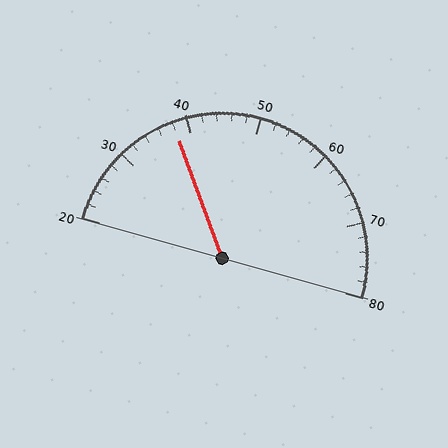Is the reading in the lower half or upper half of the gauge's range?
The reading is in the lower half of the range (20 to 80).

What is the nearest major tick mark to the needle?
The nearest major tick mark is 40.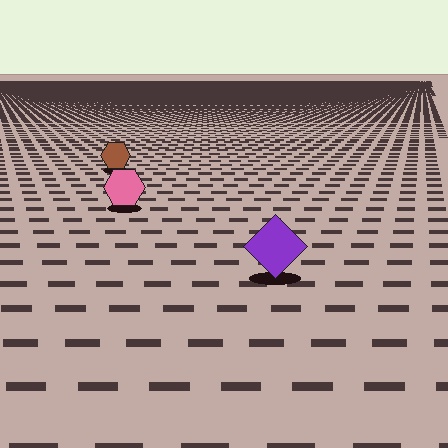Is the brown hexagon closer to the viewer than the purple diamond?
No. The purple diamond is closer — you can tell from the texture gradient: the ground texture is coarser near it.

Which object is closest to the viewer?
The purple diamond is closest. The texture marks near it are larger and more spread out.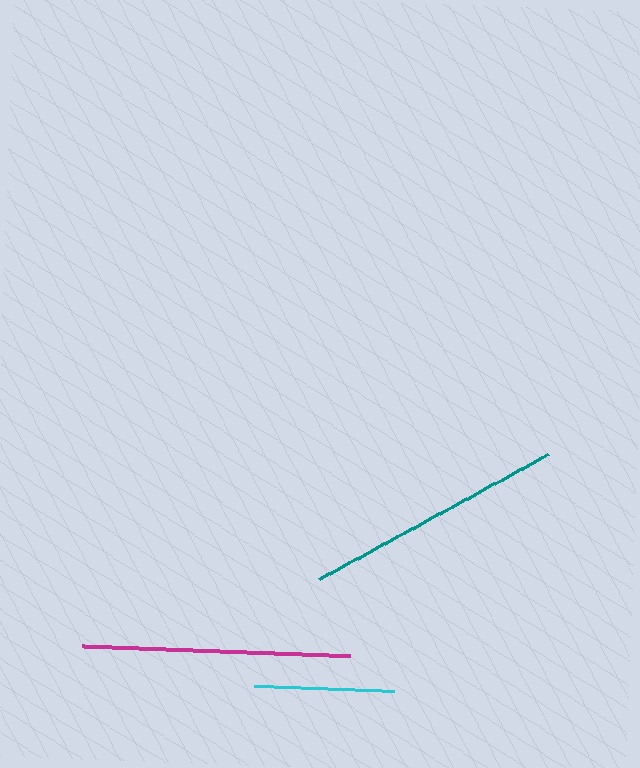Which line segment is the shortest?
The cyan line is the shortest at approximately 140 pixels.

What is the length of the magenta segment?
The magenta segment is approximately 268 pixels long.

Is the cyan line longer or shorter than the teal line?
The teal line is longer than the cyan line.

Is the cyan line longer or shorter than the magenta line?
The magenta line is longer than the cyan line.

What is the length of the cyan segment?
The cyan segment is approximately 140 pixels long.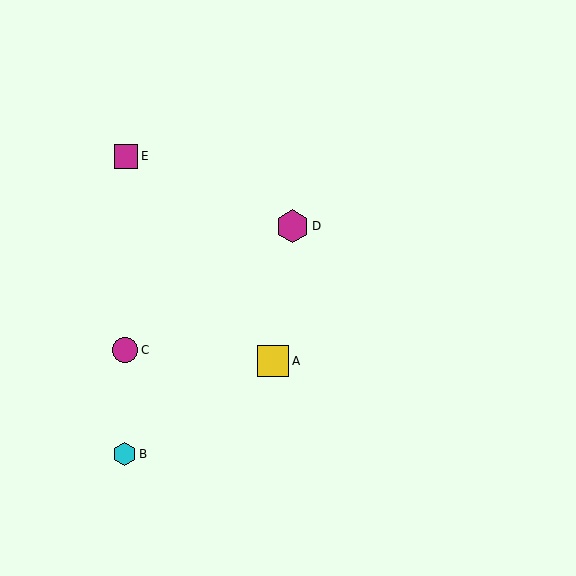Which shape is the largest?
The magenta hexagon (labeled D) is the largest.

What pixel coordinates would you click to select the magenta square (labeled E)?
Click at (126, 156) to select the magenta square E.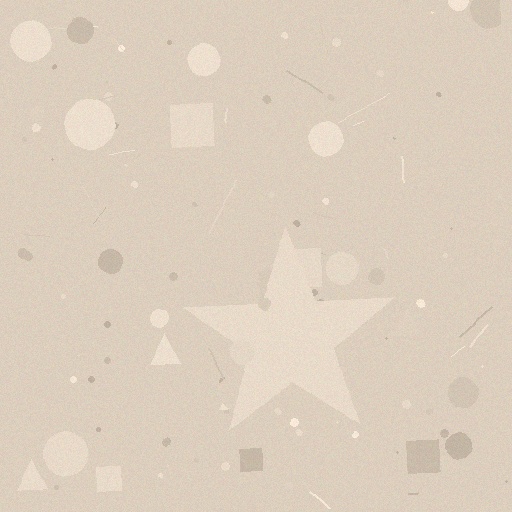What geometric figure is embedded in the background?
A star is embedded in the background.